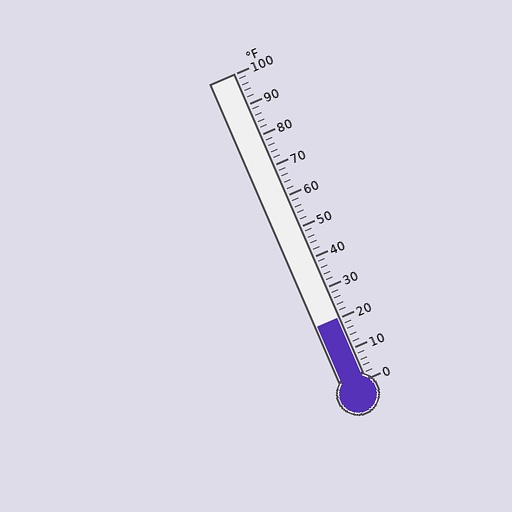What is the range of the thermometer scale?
The thermometer scale ranges from 0°F to 100°F.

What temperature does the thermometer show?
The thermometer shows approximately 20°F.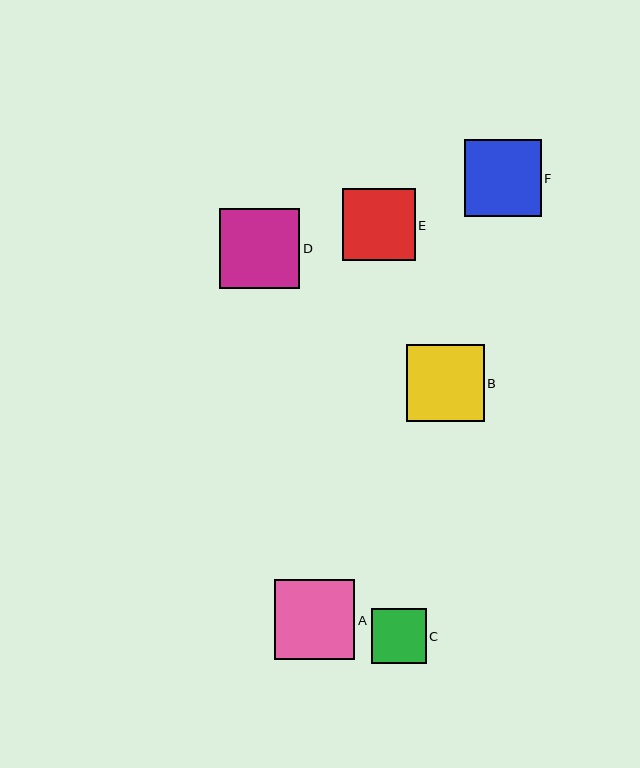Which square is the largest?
Square A is the largest with a size of approximately 81 pixels.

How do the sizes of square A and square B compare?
Square A and square B are approximately the same size.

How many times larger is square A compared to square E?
Square A is approximately 1.1 times the size of square E.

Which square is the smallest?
Square C is the smallest with a size of approximately 54 pixels.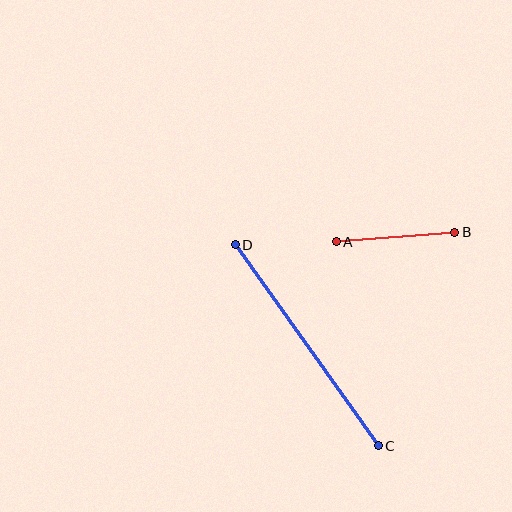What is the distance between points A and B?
The distance is approximately 119 pixels.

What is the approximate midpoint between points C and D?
The midpoint is at approximately (307, 345) pixels.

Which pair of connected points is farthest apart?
Points C and D are farthest apart.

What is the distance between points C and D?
The distance is approximately 246 pixels.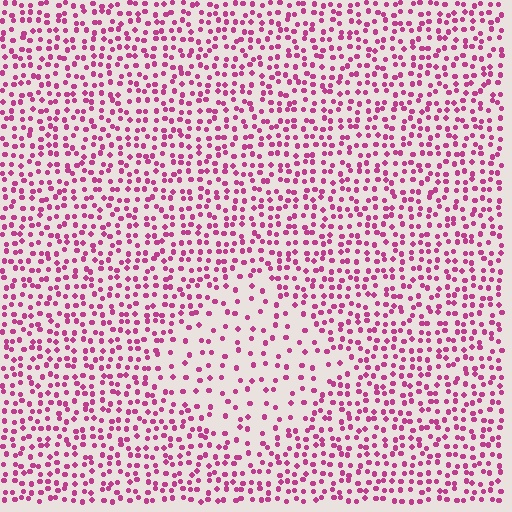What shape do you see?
I see a diamond.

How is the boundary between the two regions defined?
The boundary is defined by a change in element density (approximately 2.1x ratio). All elements are the same color, size, and shape.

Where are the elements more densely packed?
The elements are more densely packed outside the diamond boundary.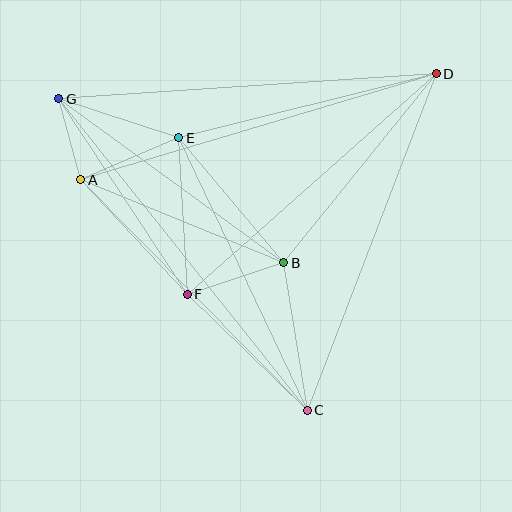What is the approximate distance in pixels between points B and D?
The distance between B and D is approximately 243 pixels.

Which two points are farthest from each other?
Points C and G are farthest from each other.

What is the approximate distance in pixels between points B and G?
The distance between B and G is approximately 279 pixels.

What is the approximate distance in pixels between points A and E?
The distance between A and E is approximately 107 pixels.